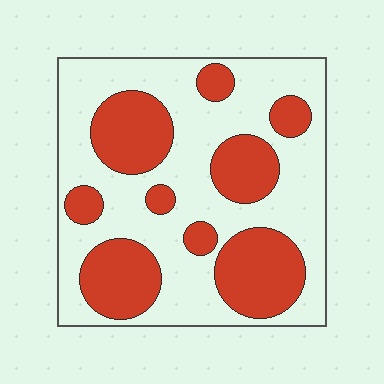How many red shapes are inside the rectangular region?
9.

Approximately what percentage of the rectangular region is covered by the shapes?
Approximately 35%.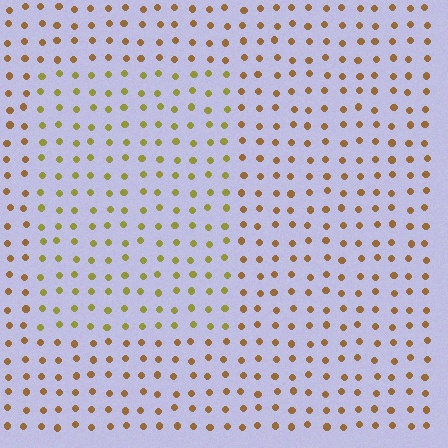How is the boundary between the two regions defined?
The boundary is defined purely by a slight shift in hue (about 33 degrees). Spacing, size, and orientation are identical on both sides.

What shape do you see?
I see a rectangle.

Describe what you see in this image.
The image is filled with small brown elements in a uniform arrangement. A rectangle-shaped region is visible where the elements are tinted to a slightly different hue, forming a subtle color boundary.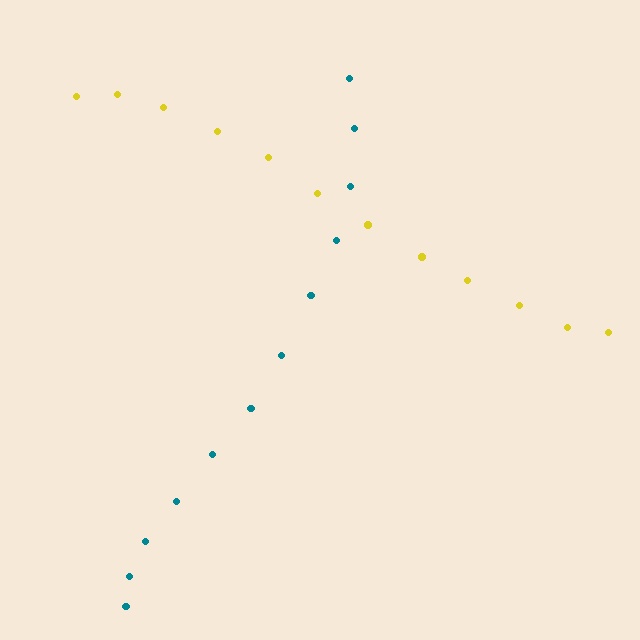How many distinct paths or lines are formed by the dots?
There are 2 distinct paths.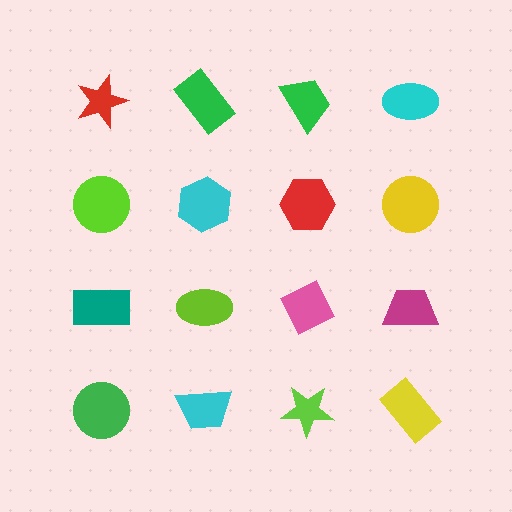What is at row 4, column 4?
A yellow rectangle.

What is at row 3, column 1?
A teal rectangle.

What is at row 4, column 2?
A cyan trapezoid.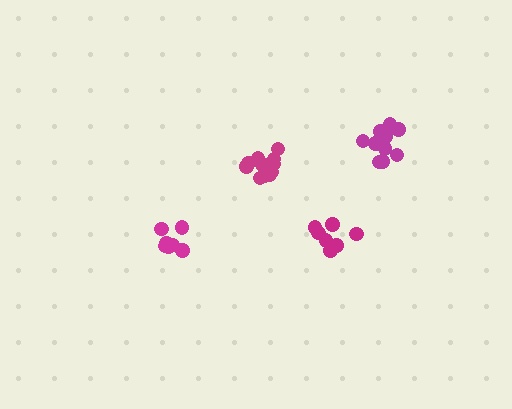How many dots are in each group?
Group 1: 12 dots, Group 2: 7 dots, Group 3: 7 dots, Group 4: 11 dots (37 total).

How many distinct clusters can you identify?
There are 4 distinct clusters.